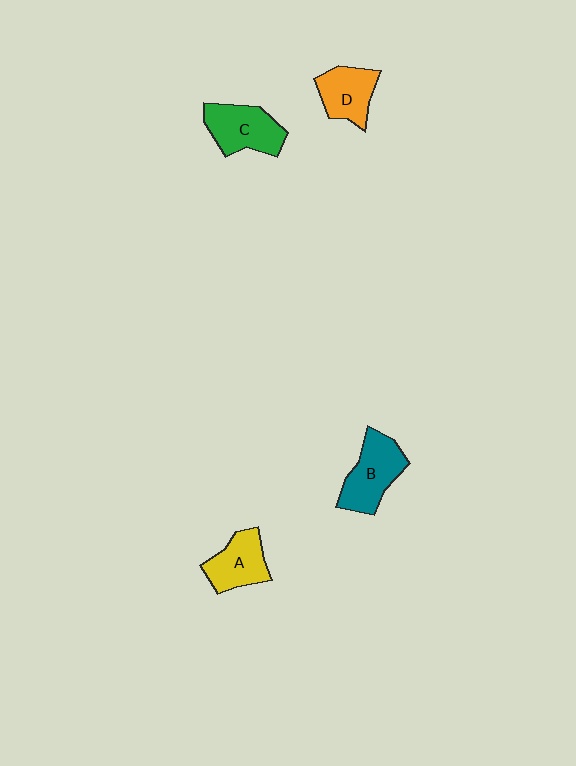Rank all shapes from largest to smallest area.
From largest to smallest: B (teal), C (green), A (yellow), D (orange).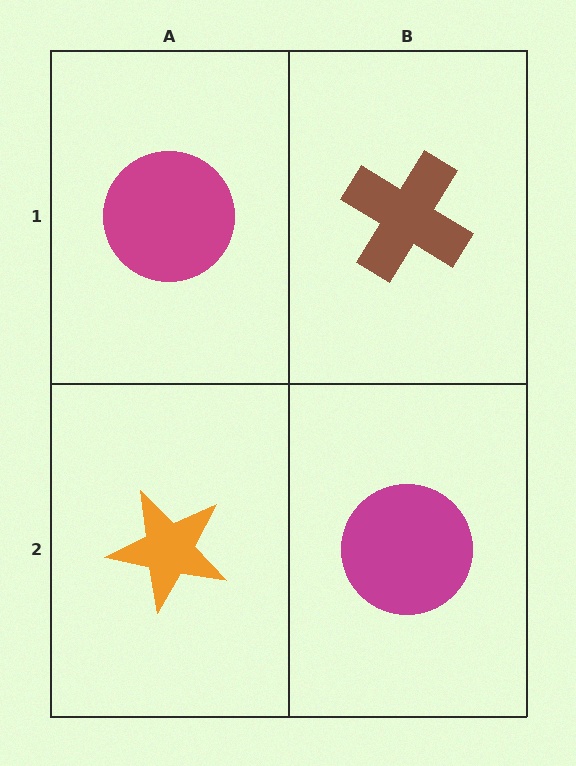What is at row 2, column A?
An orange star.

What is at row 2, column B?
A magenta circle.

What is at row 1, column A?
A magenta circle.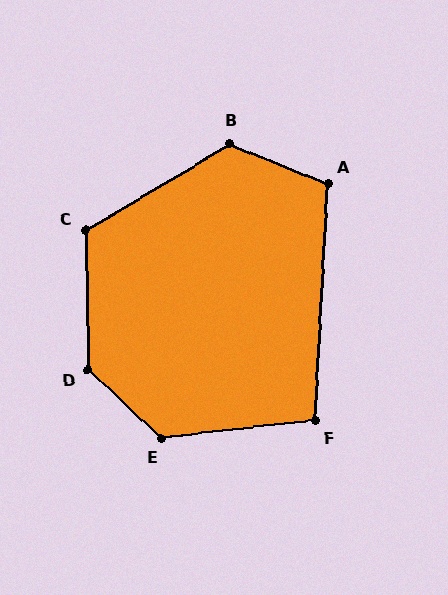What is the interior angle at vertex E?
Approximately 131 degrees (obtuse).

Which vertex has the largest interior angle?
D, at approximately 134 degrees.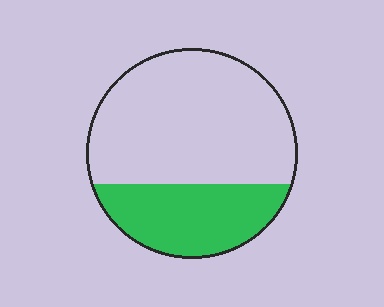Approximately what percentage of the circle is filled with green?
Approximately 30%.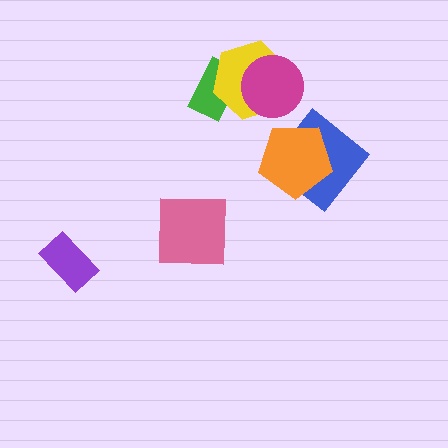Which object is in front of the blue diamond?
The orange pentagon is in front of the blue diamond.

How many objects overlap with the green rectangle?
1 object overlaps with the green rectangle.